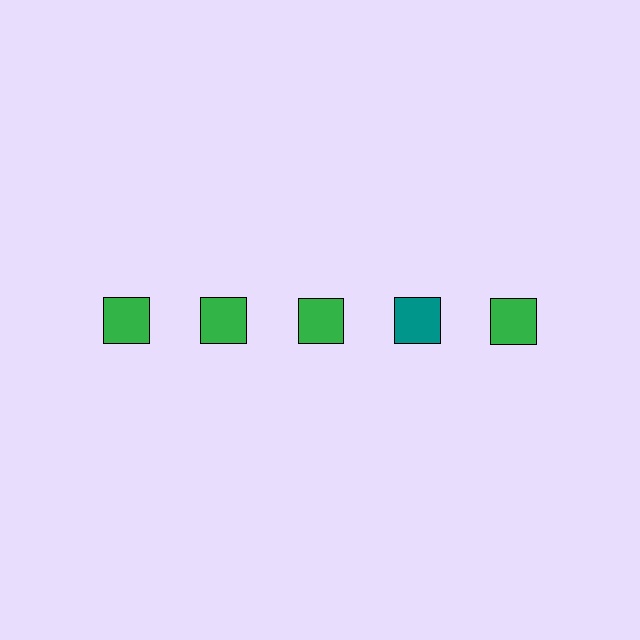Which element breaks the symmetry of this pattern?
The teal square in the top row, second from right column breaks the symmetry. All other shapes are green squares.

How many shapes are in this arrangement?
There are 5 shapes arranged in a grid pattern.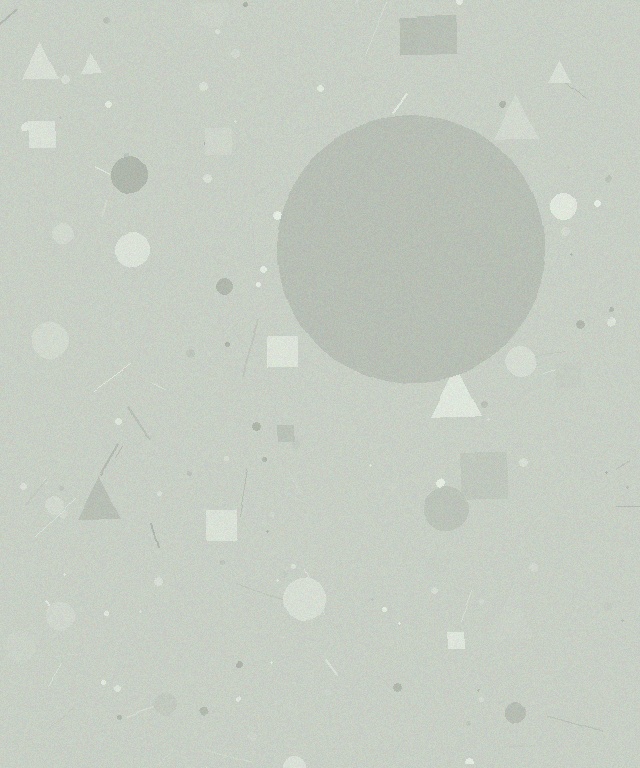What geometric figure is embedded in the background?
A circle is embedded in the background.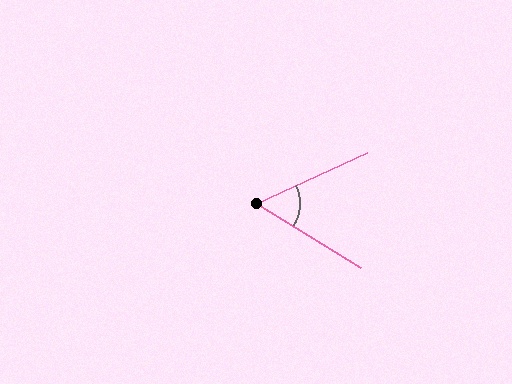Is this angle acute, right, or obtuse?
It is acute.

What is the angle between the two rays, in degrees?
Approximately 56 degrees.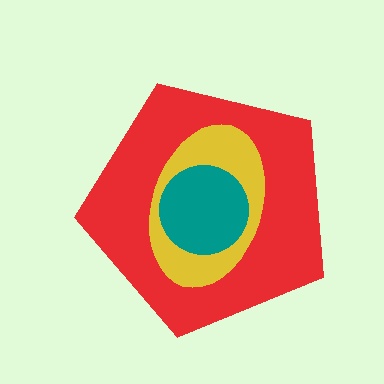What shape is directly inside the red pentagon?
The yellow ellipse.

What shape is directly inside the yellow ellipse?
The teal circle.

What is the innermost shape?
The teal circle.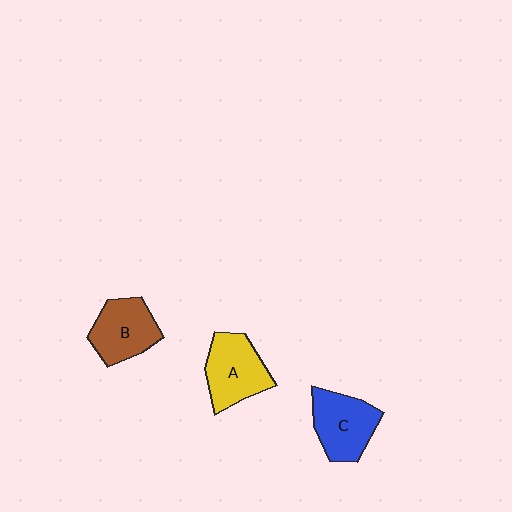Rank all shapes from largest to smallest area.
From largest to smallest: A (yellow), C (blue), B (brown).